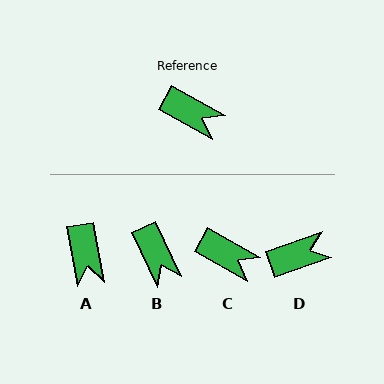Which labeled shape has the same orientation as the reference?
C.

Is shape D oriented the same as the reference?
No, it is off by about 47 degrees.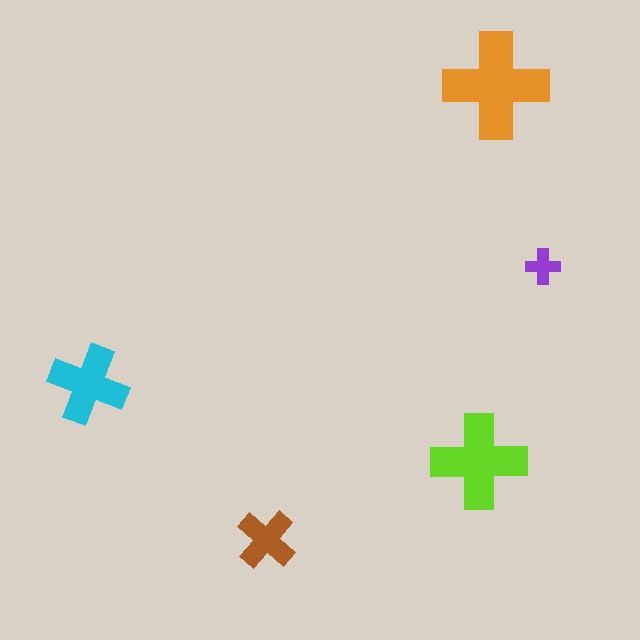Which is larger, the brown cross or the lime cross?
The lime one.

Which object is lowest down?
The brown cross is bottommost.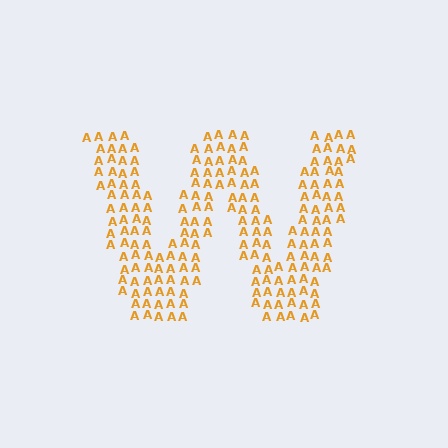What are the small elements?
The small elements are letter A's.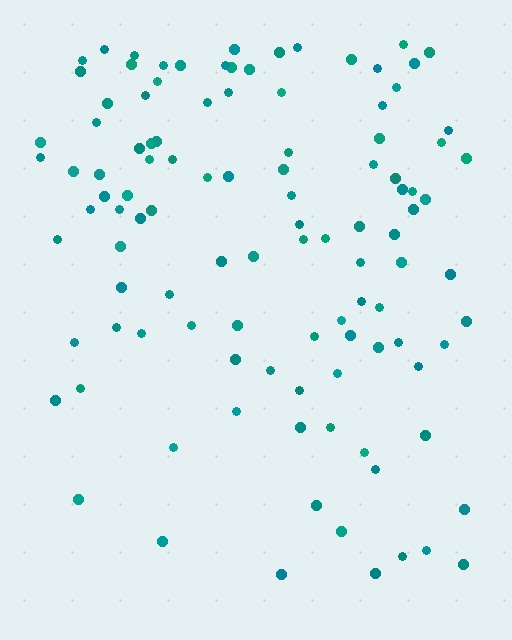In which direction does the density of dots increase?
From bottom to top, with the top side densest.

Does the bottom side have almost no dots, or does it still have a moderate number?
Still a moderate number, just noticeably fewer than the top.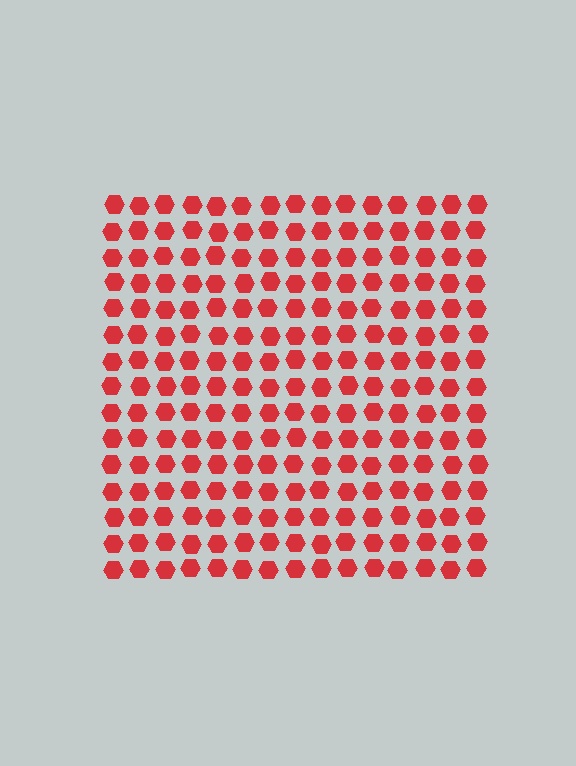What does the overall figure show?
The overall figure shows a square.